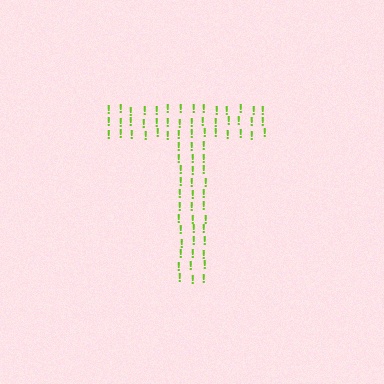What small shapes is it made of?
It is made of small exclamation marks.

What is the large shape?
The large shape is the letter T.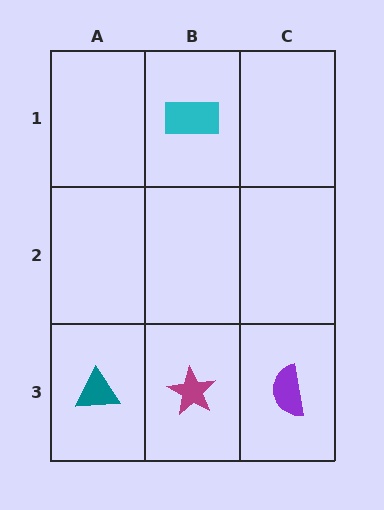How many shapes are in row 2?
0 shapes.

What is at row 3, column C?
A purple semicircle.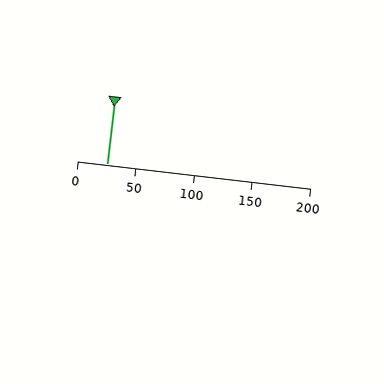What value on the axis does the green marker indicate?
The marker indicates approximately 25.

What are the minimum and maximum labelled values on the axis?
The axis runs from 0 to 200.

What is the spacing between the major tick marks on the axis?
The major ticks are spaced 50 apart.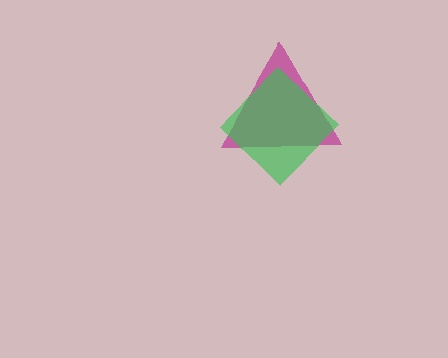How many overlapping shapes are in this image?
There are 2 overlapping shapes in the image.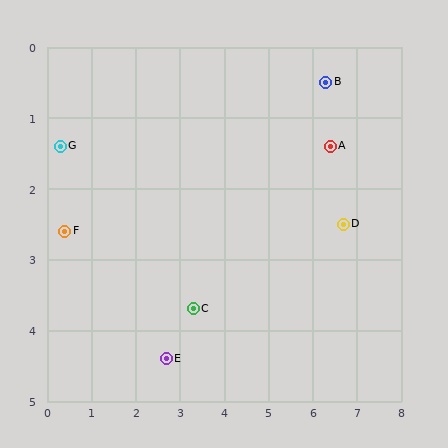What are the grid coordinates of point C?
Point C is at approximately (3.3, 3.7).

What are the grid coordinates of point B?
Point B is at approximately (6.3, 0.5).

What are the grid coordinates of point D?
Point D is at approximately (6.7, 2.5).